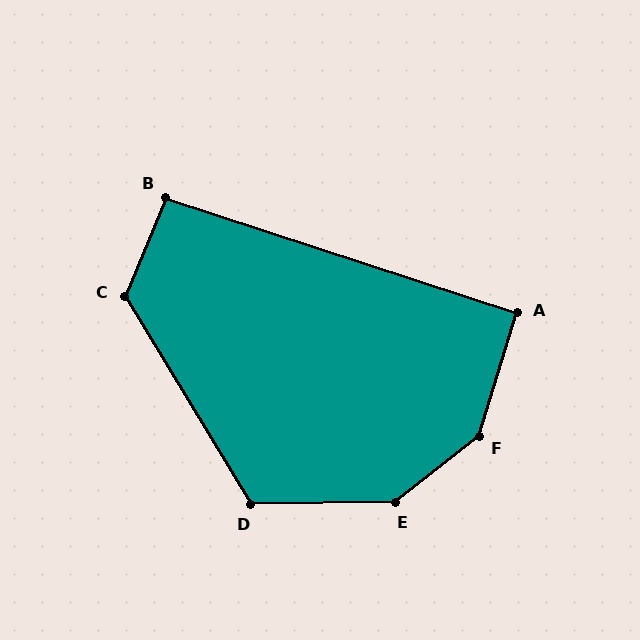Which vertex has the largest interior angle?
F, at approximately 145 degrees.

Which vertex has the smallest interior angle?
A, at approximately 91 degrees.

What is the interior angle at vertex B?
Approximately 95 degrees (approximately right).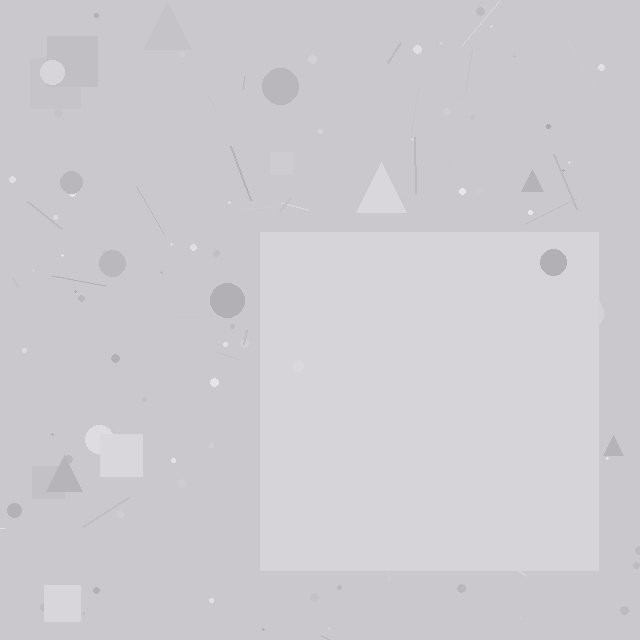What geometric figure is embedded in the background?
A square is embedded in the background.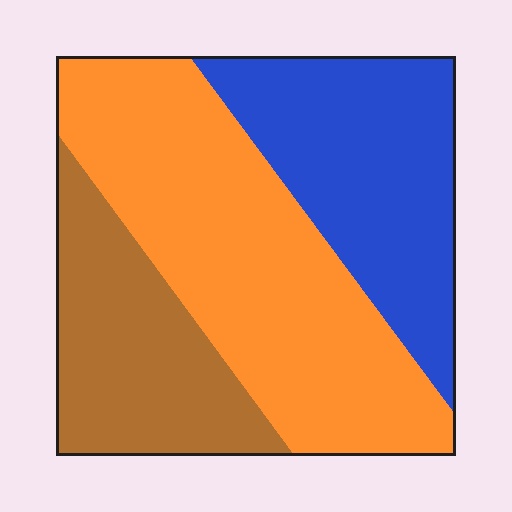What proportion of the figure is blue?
Blue covers about 30% of the figure.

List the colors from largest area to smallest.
From largest to smallest: orange, blue, brown.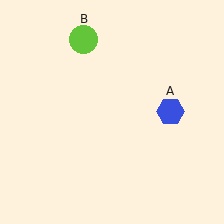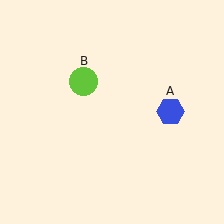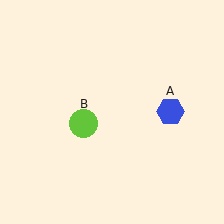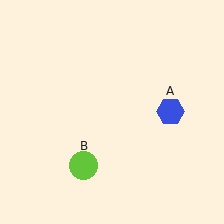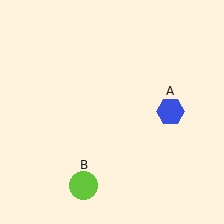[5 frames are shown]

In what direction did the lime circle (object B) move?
The lime circle (object B) moved down.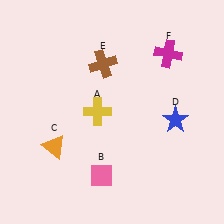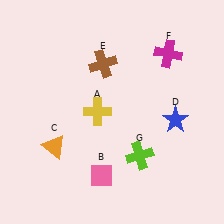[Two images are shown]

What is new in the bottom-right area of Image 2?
A lime cross (G) was added in the bottom-right area of Image 2.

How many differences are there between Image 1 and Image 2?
There is 1 difference between the two images.